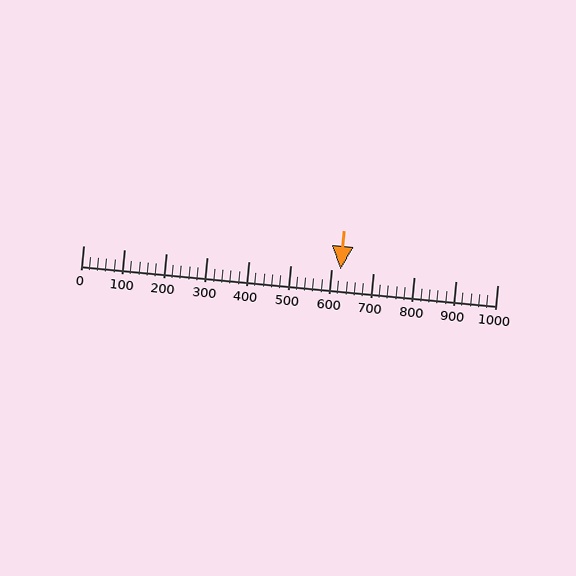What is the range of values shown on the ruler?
The ruler shows values from 0 to 1000.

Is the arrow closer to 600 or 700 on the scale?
The arrow is closer to 600.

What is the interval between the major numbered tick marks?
The major tick marks are spaced 100 units apart.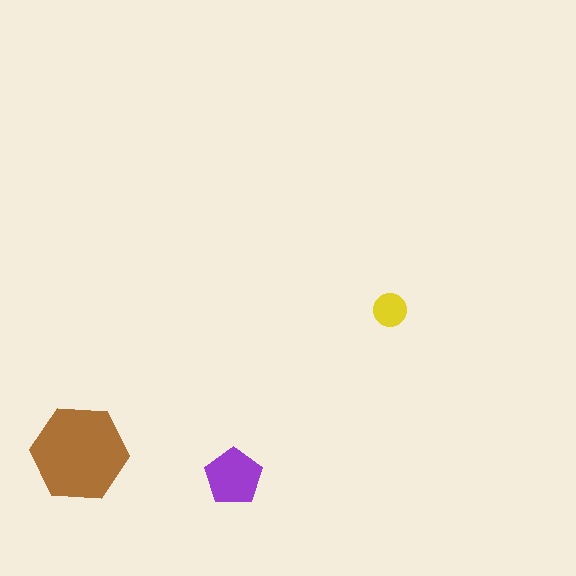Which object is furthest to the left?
The brown hexagon is leftmost.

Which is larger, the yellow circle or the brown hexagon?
The brown hexagon.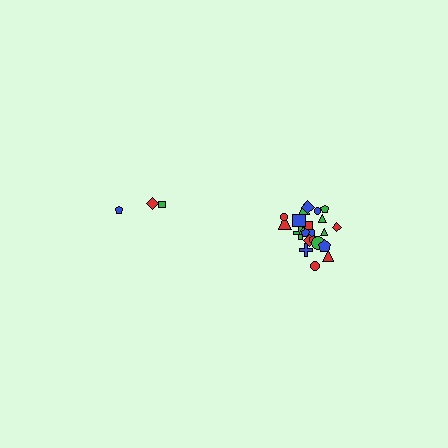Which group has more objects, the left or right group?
The right group.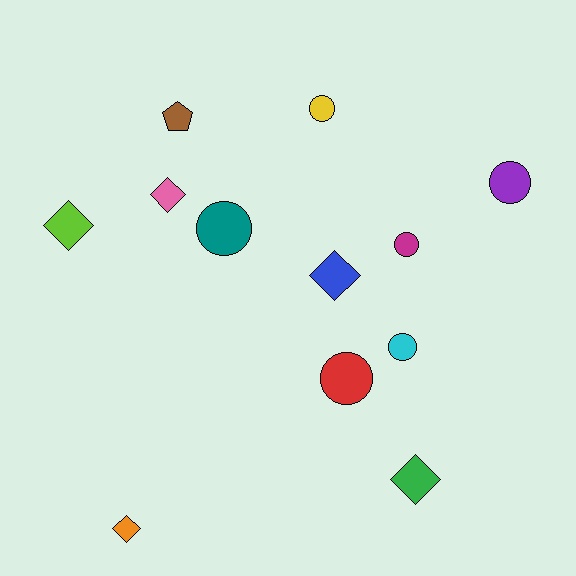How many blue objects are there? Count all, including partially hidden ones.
There is 1 blue object.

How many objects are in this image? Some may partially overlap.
There are 12 objects.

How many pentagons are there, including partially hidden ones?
There is 1 pentagon.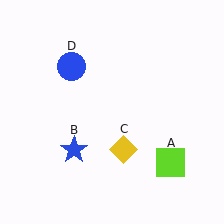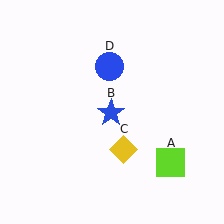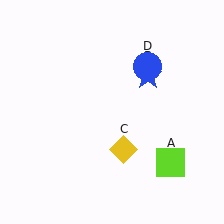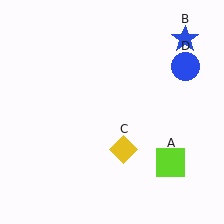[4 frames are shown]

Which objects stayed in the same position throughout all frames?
Lime square (object A) and yellow diamond (object C) remained stationary.